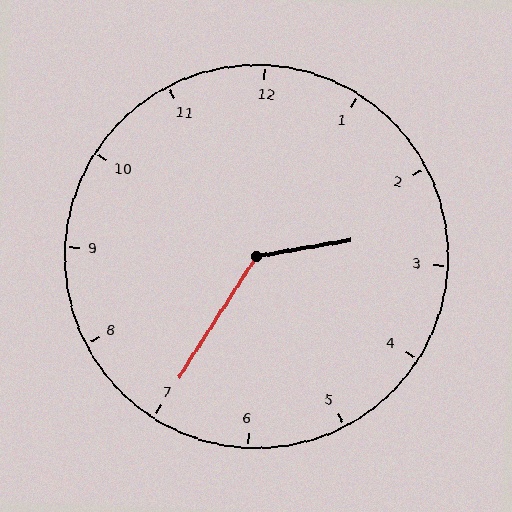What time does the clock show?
2:35.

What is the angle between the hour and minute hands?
Approximately 132 degrees.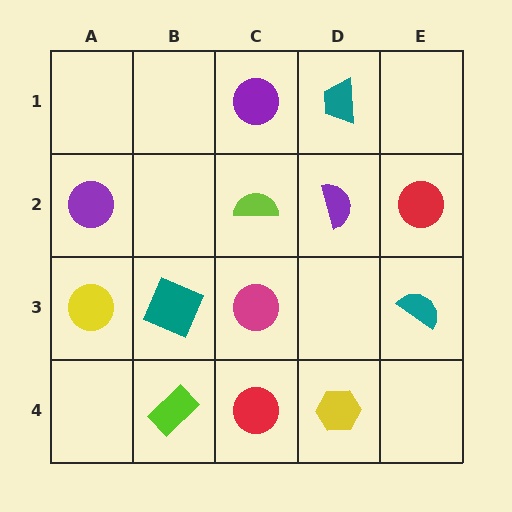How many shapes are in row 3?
4 shapes.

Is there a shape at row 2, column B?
No, that cell is empty.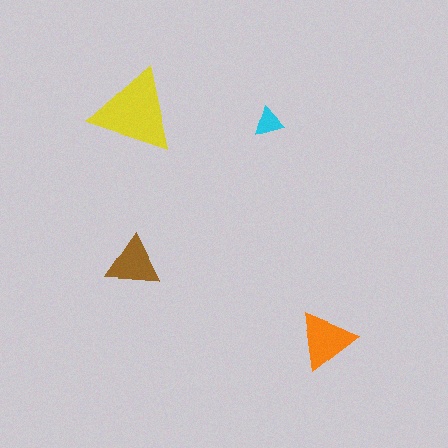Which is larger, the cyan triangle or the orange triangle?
The orange one.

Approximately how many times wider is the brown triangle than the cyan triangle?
About 2 times wider.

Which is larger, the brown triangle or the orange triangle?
The orange one.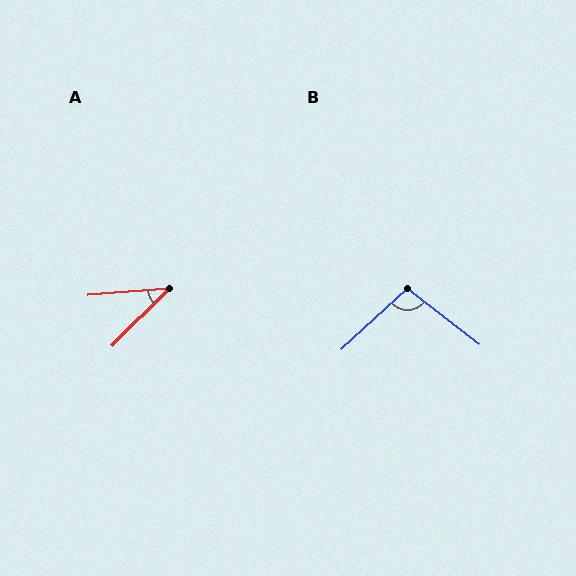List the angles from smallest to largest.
A (41°), B (99°).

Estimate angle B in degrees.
Approximately 99 degrees.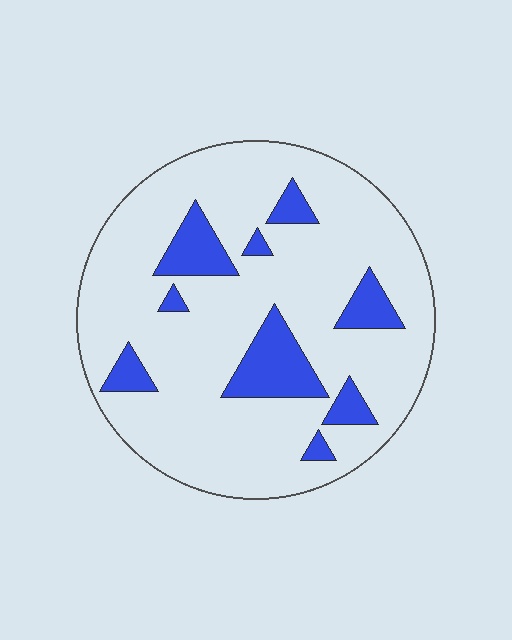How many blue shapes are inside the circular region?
9.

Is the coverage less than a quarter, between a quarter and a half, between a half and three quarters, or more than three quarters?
Less than a quarter.